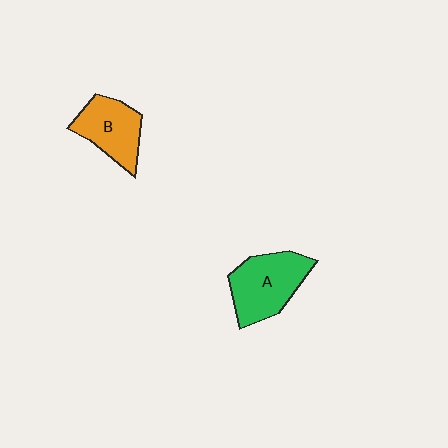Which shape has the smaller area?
Shape B (orange).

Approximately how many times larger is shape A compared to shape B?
Approximately 1.3 times.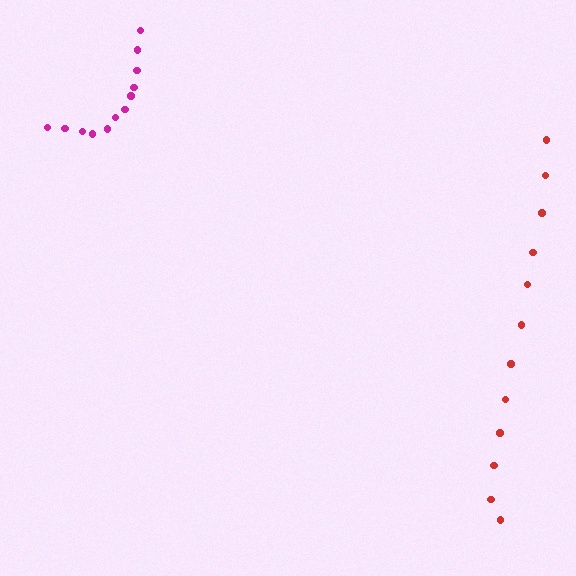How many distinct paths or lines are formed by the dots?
There are 2 distinct paths.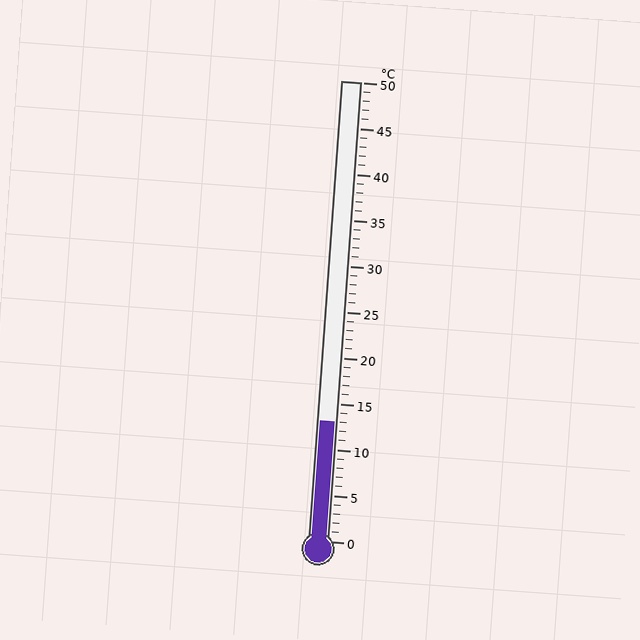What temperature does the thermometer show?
The thermometer shows approximately 13°C.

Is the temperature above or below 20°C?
The temperature is below 20°C.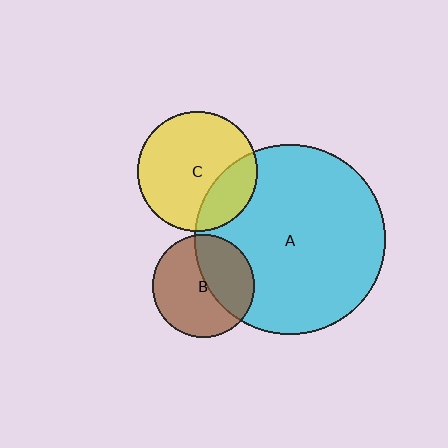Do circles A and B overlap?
Yes.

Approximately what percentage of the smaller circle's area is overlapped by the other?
Approximately 40%.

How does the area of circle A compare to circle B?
Approximately 3.4 times.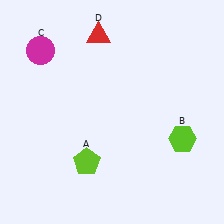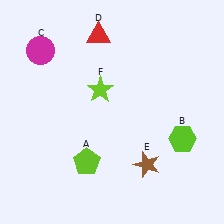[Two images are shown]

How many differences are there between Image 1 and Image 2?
There are 2 differences between the two images.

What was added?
A brown star (E), a lime star (F) were added in Image 2.